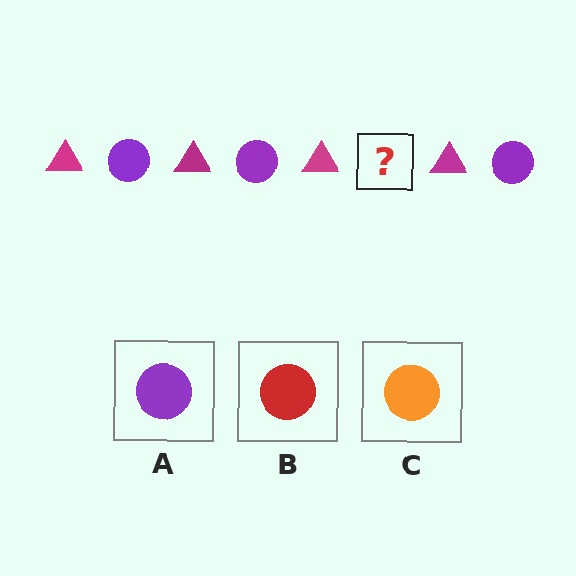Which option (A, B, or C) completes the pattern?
A.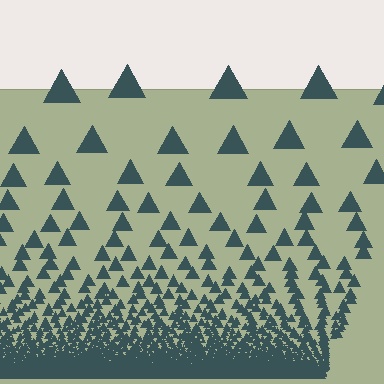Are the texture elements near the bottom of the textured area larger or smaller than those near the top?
Smaller. The gradient is inverted — elements near the bottom are smaller and denser.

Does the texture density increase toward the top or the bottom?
Density increases toward the bottom.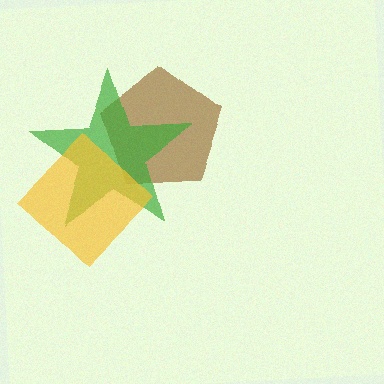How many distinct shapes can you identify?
There are 3 distinct shapes: a brown pentagon, a green star, a yellow diamond.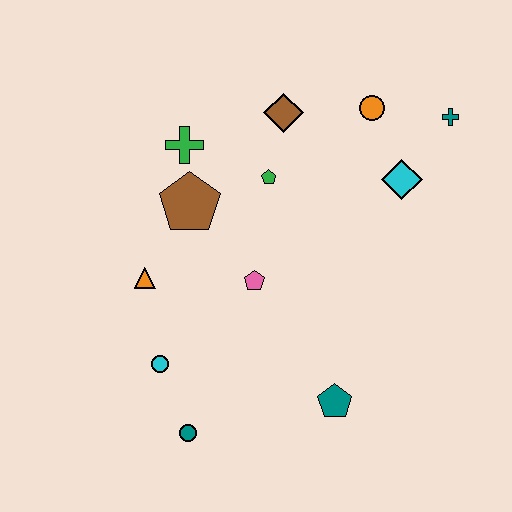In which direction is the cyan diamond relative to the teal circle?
The cyan diamond is above the teal circle.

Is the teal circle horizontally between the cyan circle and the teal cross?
Yes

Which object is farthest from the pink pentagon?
The teal cross is farthest from the pink pentagon.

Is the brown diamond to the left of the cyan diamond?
Yes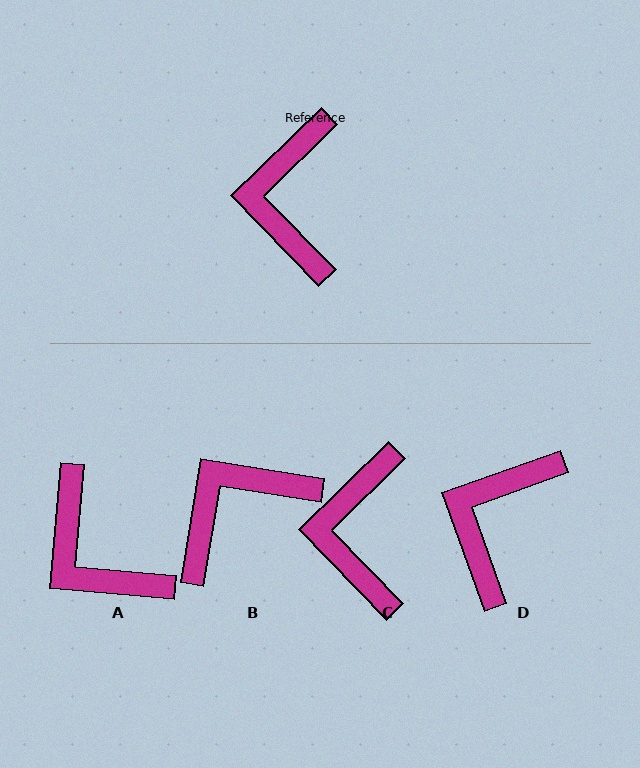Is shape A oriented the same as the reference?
No, it is off by about 41 degrees.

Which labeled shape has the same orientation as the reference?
C.